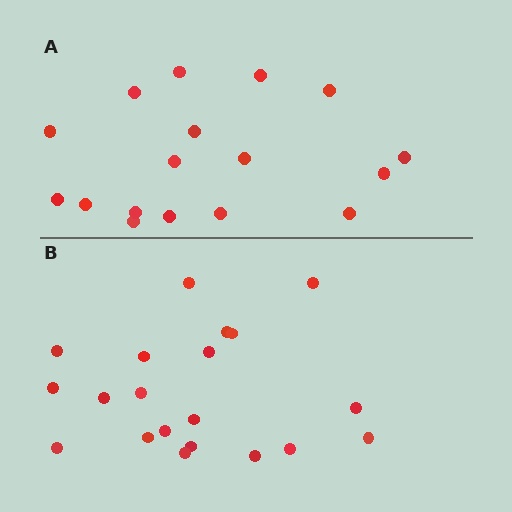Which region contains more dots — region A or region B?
Region B (the bottom region) has more dots.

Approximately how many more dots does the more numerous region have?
Region B has just a few more — roughly 2 or 3 more dots than region A.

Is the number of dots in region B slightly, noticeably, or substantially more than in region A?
Region B has only slightly more — the two regions are fairly close. The ratio is roughly 1.2 to 1.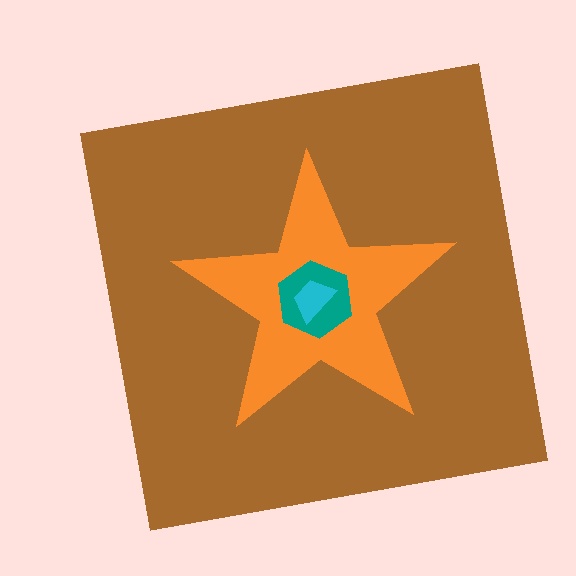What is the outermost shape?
The brown square.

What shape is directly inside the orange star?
The teal hexagon.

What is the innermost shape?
The cyan trapezoid.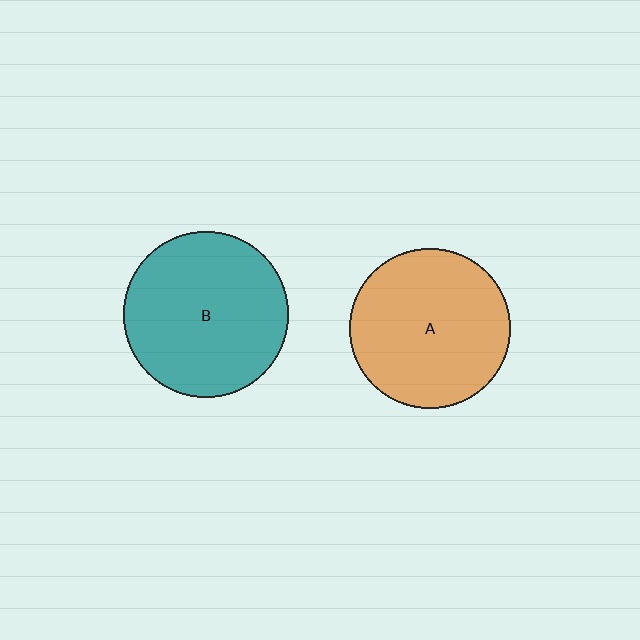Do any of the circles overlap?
No, none of the circles overlap.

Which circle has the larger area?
Circle B (teal).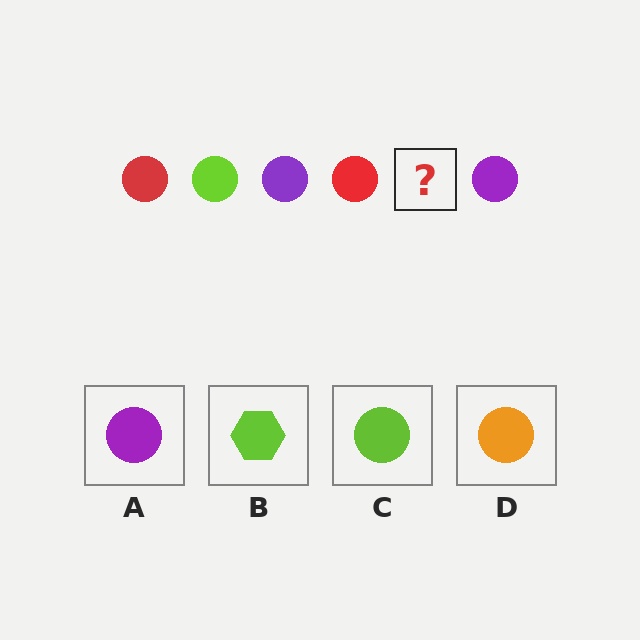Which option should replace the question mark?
Option C.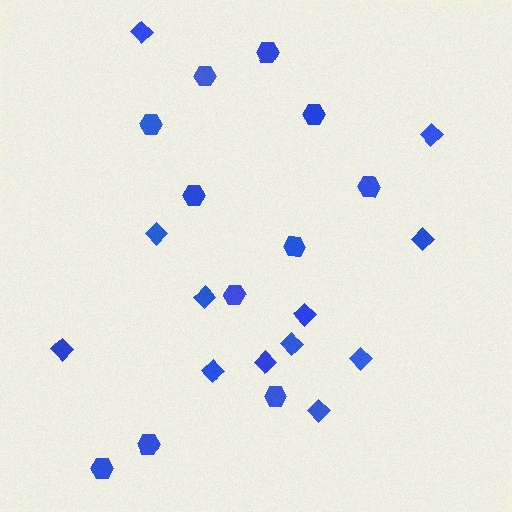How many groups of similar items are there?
There are 2 groups: one group of hexagons (11) and one group of diamonds (12).